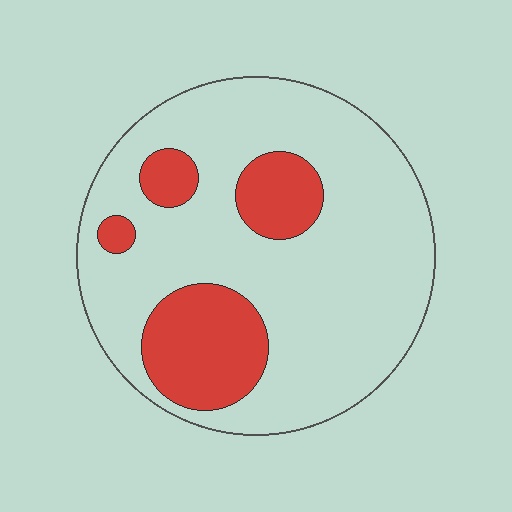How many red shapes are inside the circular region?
4.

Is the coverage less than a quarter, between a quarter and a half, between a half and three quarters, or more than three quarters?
Less than a quarter.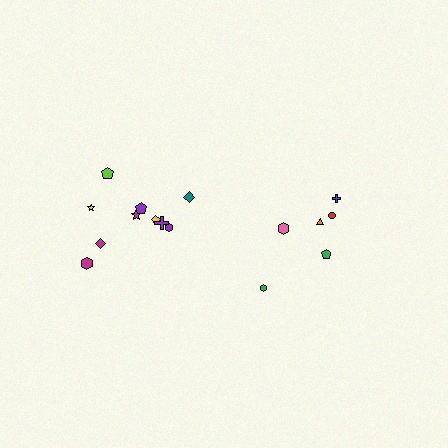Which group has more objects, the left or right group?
The left group.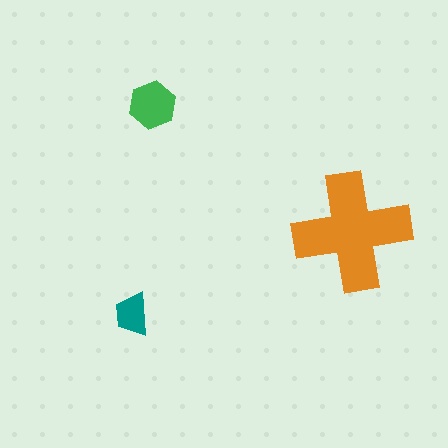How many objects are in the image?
There are 3 objects in the image.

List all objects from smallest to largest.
The teal trapezoid, the green hexagon, the orange cross.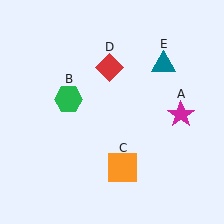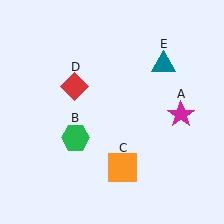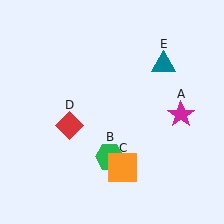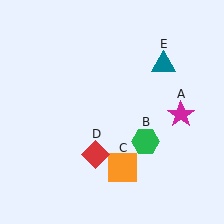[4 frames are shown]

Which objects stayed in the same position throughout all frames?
Magenta star (object A) and orange square (object C) and teal triangle (object E) remained stationary.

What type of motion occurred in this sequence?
The green hexagon (object B), red diamond (object D) rotated counterclockwise around the center of the scene.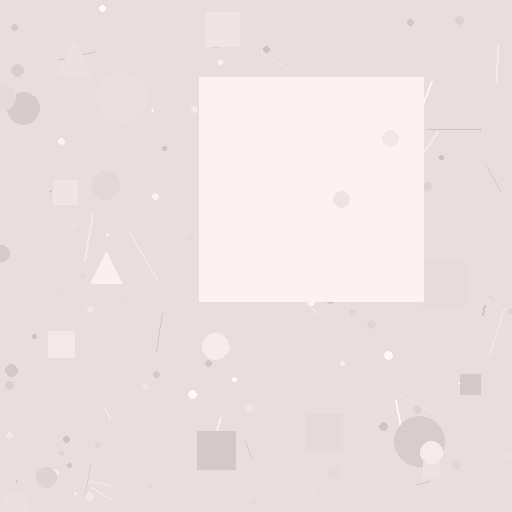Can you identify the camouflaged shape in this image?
The camouflaged shape is a square.